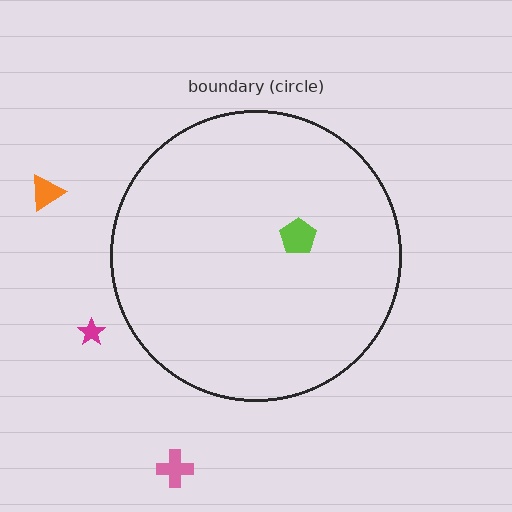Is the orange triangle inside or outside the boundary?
Outside.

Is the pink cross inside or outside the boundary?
Outside.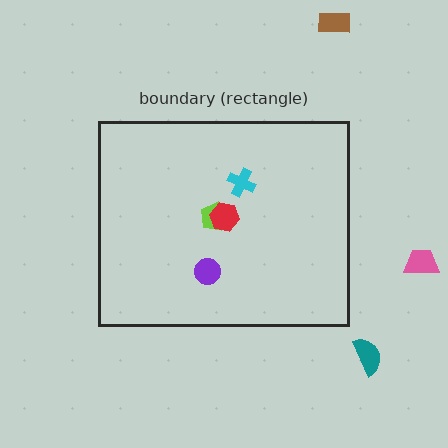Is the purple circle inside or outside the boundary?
Inside.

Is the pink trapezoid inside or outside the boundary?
Outside.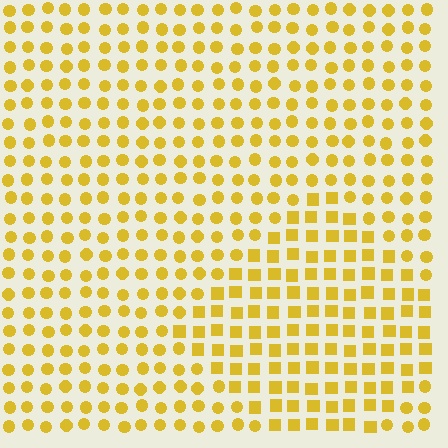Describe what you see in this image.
The image is filled with small yellow elements arranged in a uniform grid. A diamond-shaped region contains squares, while the surrounding area contains circles. The boundary is defined purely by the change in element shape.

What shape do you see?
I see a diamond.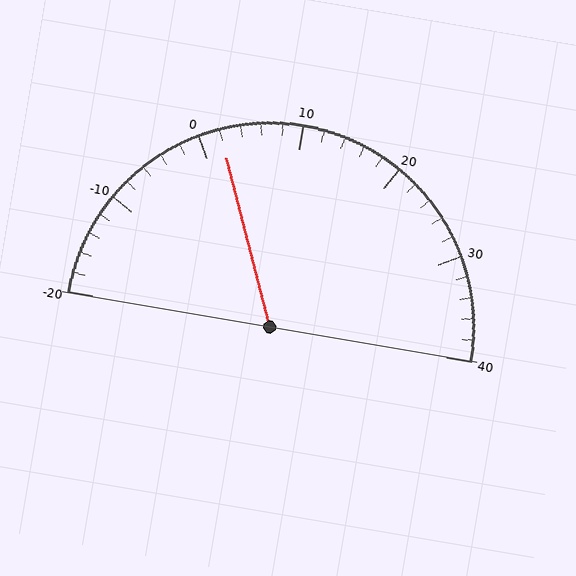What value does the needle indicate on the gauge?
The needle indicates approximately 2.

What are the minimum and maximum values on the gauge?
The gauge ranges from -20 to 40.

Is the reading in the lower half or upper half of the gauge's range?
The reading is in the lower half of the range (-20 to 40).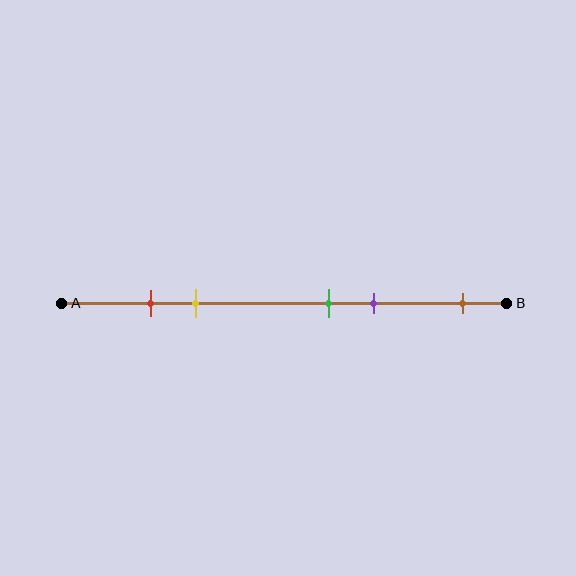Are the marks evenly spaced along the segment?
No, the marks are not evenly spaced.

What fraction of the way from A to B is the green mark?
The green mark is approximately 60% (0.6) of the way from A to B.